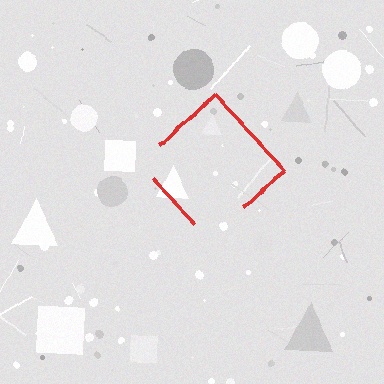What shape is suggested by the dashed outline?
The dashed outline suggests a diamond.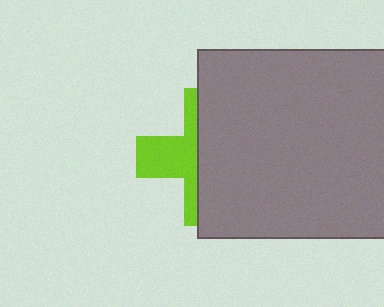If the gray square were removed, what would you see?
You would see the complete lime cross.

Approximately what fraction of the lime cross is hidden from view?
Roughly 60% of the lime cross is hidden behind the gray square.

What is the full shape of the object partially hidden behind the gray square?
The partially hidden object is a lime cross.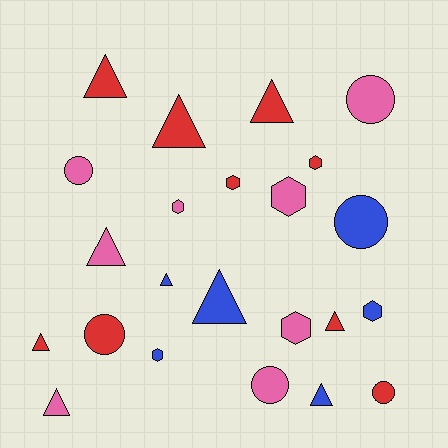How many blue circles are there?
There is 1 blue circle.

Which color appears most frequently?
Red, with 9 objects.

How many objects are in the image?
There are 23 objects.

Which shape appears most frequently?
Triangle, with 10 objects.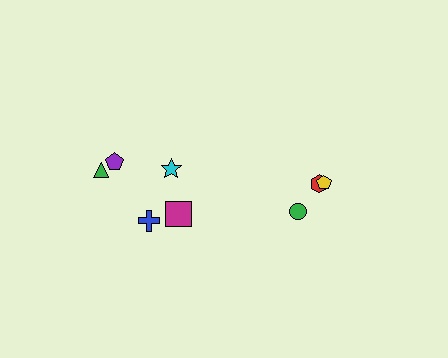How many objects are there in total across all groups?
There are 8 objects.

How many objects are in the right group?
There are 3 objects.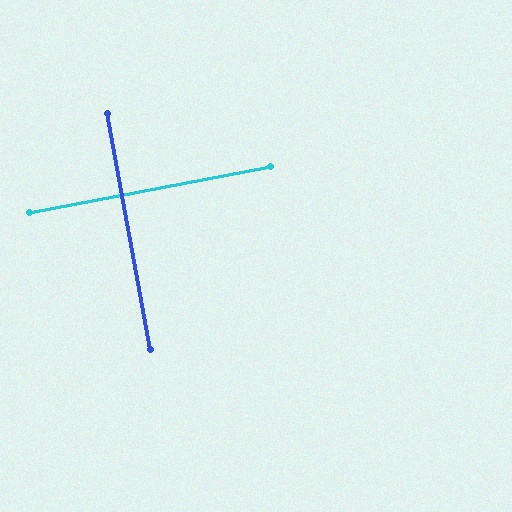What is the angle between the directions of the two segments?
Approximately 90 degrees.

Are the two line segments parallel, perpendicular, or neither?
Perpendicular — they meet at approximately 90°.